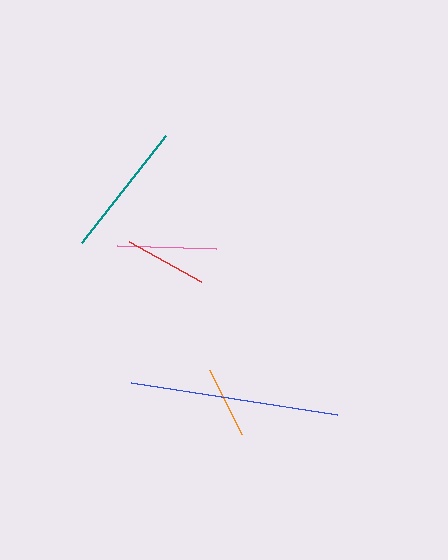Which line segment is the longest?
The blue line is the longest at approximately 209 pixels.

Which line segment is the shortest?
The orange line is the shortest at approximately 72 pixels.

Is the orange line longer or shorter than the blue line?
The blue line is longer than the orange line.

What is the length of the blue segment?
The blue segment is approximately 209 pixels long.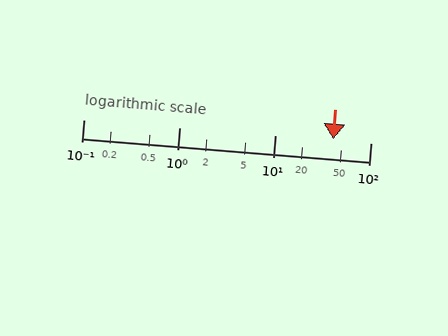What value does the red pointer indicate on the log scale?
The pointer indicates approximately 41.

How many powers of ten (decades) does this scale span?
The scale spans 3 decades, from 0.1 to 100.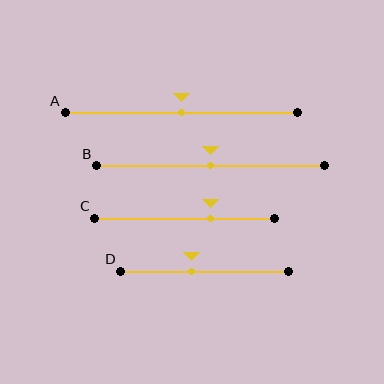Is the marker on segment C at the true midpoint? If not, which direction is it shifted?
No, the marker on segment C is shifted to the right by about 14% of the segment length.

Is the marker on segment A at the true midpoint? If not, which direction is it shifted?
Yes, the marker on segment A is at the true midpoint.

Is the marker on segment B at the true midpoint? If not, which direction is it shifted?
Yes, the marker on segment B is at the true midpoint.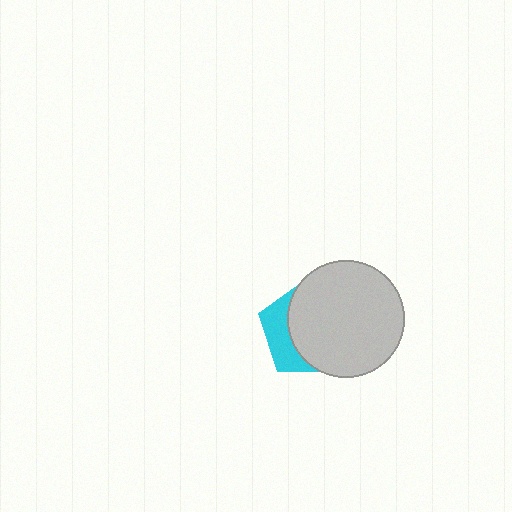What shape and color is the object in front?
The object in front is a light gray circle.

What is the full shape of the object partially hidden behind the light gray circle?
The partially hidden object is a cyan pentagon.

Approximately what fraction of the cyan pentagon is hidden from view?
Roughly 69% of the cyan pentagon is hidden behind the light gray circle.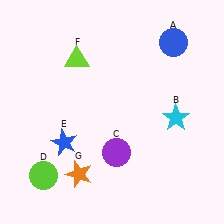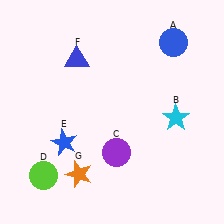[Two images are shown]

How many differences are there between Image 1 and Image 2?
There is 1 difference between the two images.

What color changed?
The triangle (F) changed from lime in Image 1 to blue in Image 2.